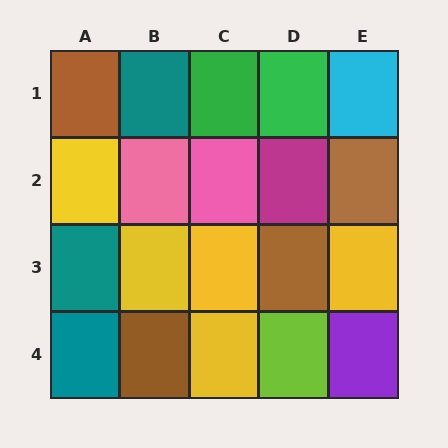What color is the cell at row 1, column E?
Cyan.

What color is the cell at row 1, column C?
Green.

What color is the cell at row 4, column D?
Lime.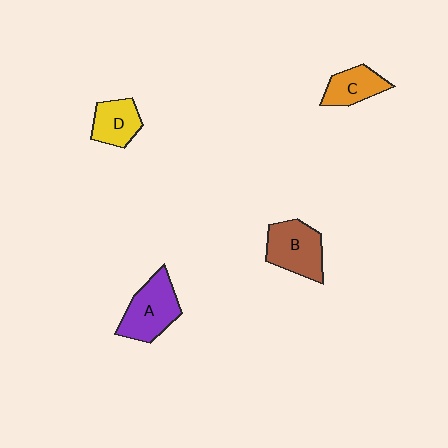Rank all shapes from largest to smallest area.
From largest to smallest: A (purple), B (brown), D (yellow), C (orange).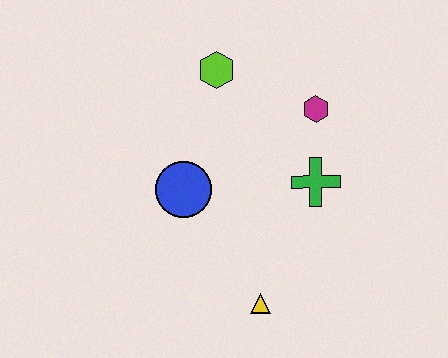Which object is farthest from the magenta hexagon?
The yellow triangle is farthest from the magenta hexagon.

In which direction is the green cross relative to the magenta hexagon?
The green cross is below the magenta hexagon.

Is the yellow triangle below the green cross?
Yes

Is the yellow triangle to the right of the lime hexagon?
Yes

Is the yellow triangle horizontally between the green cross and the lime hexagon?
Yes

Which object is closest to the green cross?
The magenta hexagon is closest to the green cross.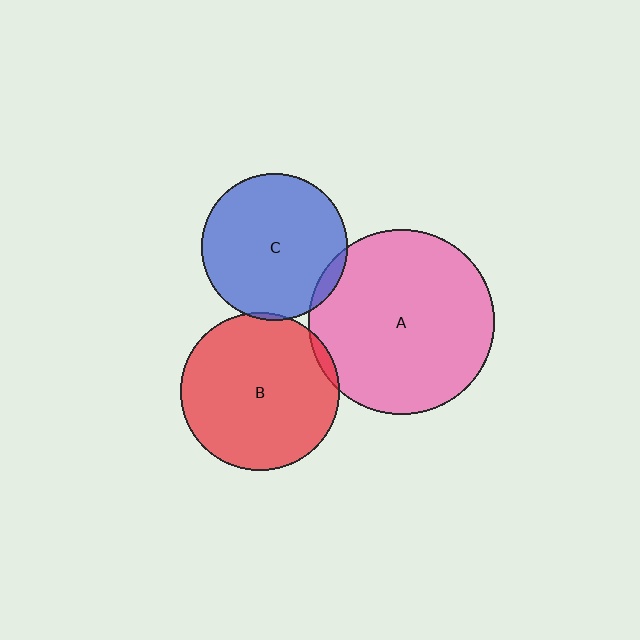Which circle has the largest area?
Circle A (pink).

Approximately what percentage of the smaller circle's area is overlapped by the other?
Approximately 5%.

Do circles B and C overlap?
Yes.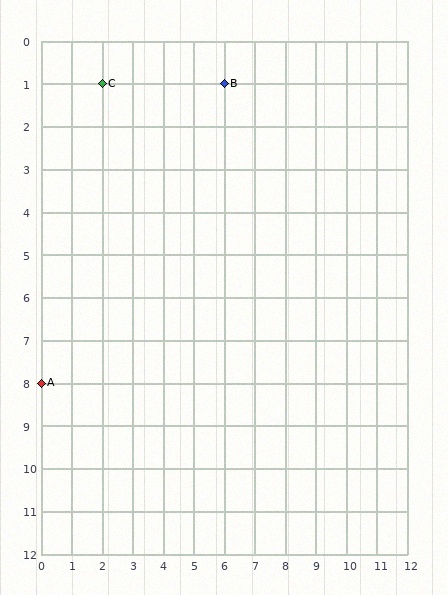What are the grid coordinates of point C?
Point C is at grid coordinates (2, 1).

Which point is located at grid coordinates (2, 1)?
Point C is at (2, 1).